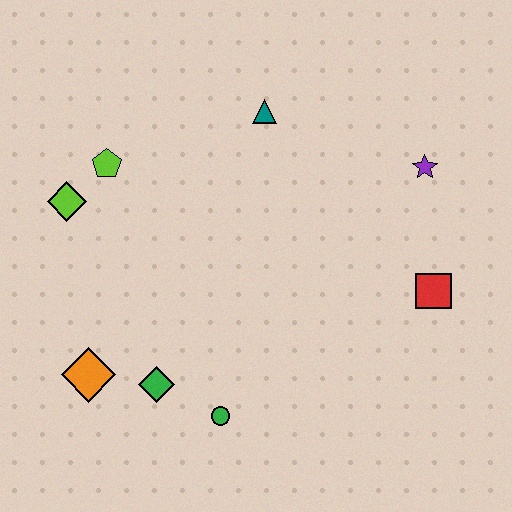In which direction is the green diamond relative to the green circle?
The green diamond is to the left of the green circle.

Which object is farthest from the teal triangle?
The orange diamond is farthest from the teal triangle.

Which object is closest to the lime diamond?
The lime pentagon is closest to the lime diamond.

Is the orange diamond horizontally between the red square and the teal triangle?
No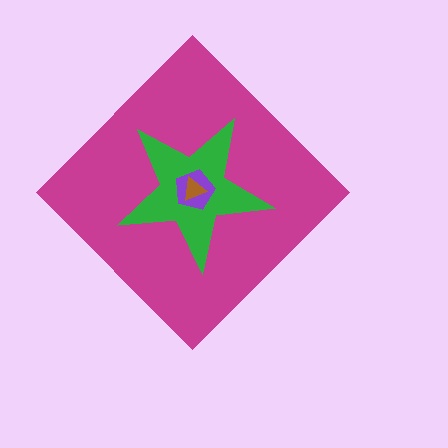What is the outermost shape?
The magenta diamond.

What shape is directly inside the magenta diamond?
The green star.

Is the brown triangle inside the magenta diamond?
Yes.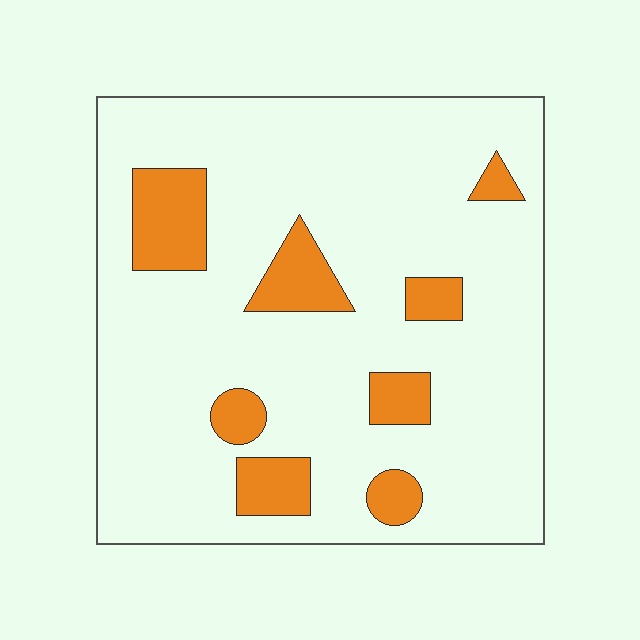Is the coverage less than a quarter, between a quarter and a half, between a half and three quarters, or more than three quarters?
Less than a quarter.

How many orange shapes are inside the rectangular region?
8.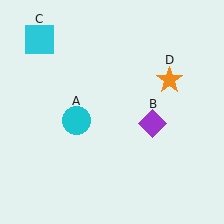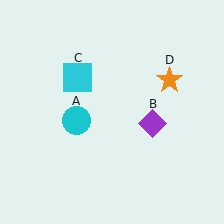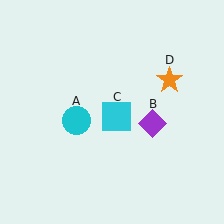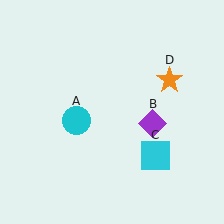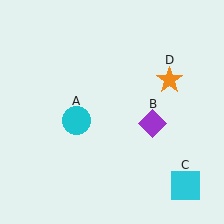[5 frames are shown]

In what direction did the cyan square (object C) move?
The cyan square (object C) moved down and to the right.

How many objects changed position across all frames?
1 object changed position: cyan square (object C).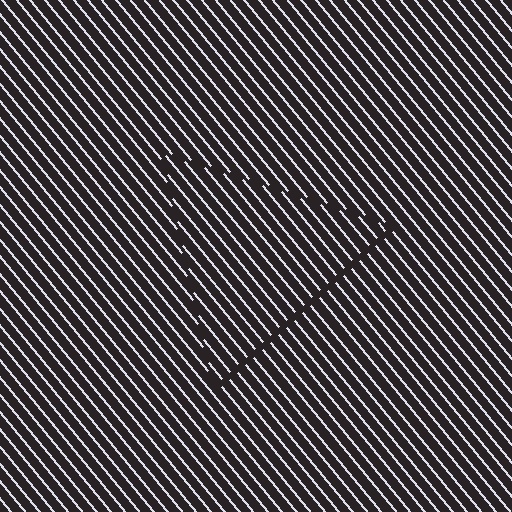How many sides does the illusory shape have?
3 sides — the line-ends trace a triangle.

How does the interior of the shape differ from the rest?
The interior of the shape contains the same grating, shifted by half a period — the contour is defined by the phase discontinuity where line-ends from the inner and outer gratings abut.